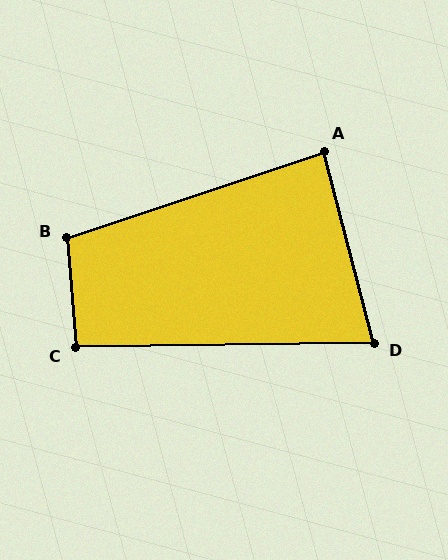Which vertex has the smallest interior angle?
D, at approximately 76 degrees.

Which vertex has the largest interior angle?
B, at approximately 104 degrees.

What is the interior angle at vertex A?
Approximately 86 degrees (approximately right).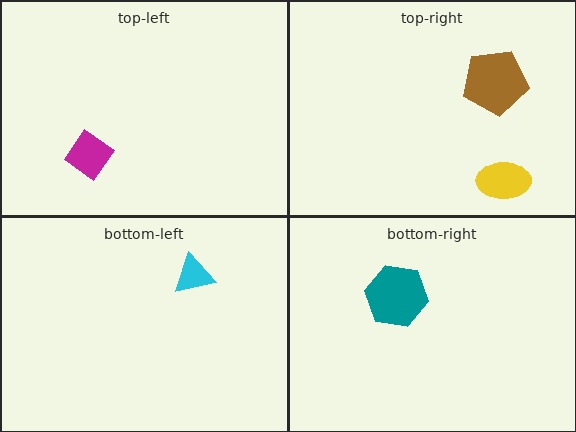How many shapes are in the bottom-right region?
1.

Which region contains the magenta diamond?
The top-left region.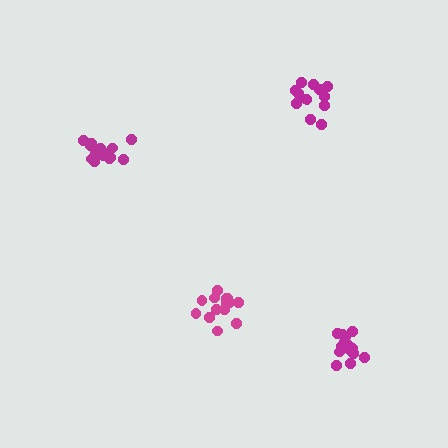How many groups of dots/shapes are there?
There are 4 groups.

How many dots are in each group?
Group 1: 15 dots, Group 2: 13 dots, Group 3: 15 dots, Group 4: 14 dots (57 total).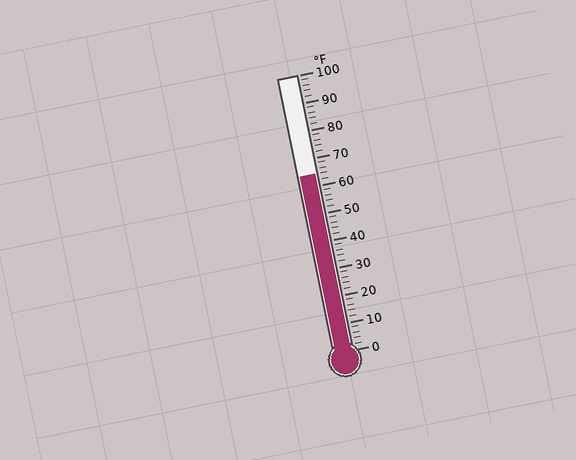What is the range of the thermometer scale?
The thermometer scale ranges from 0°F to 100°F.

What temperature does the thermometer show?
The thermometer shows approximately 64°F.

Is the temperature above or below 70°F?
The temperature is below 70°F.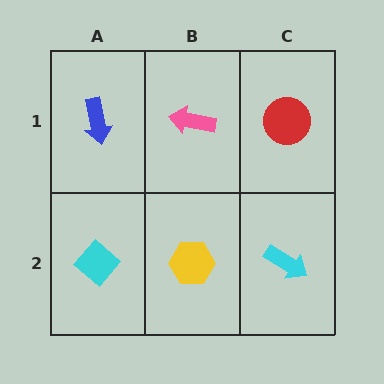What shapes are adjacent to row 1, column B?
A yellow hexagon (row 2, column B), a blue arrow (row 1, column A), a red circle (row 1, column C).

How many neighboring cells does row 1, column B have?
3.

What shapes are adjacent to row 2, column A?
A blue arrow (row 1, column A), a yellow hexagon (row 2, column B).